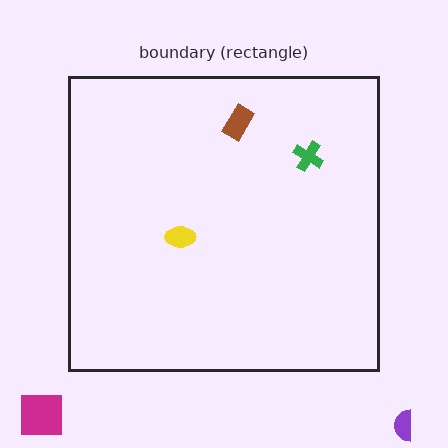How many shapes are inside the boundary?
3 inside, 2 outside.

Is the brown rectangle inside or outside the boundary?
Inside.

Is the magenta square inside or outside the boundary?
Outside.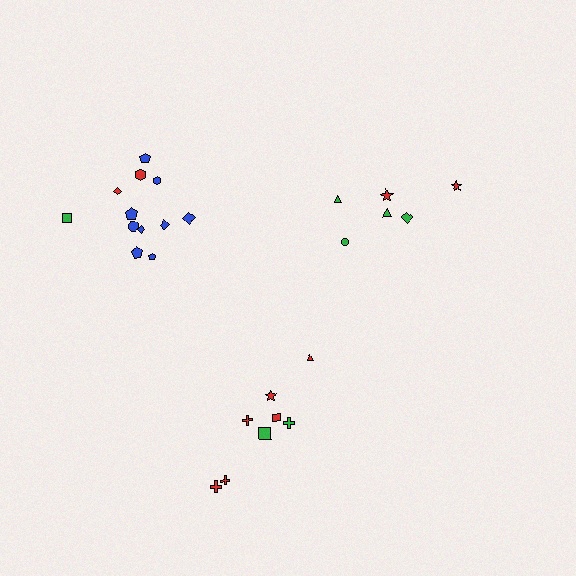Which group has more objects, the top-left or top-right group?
The top-left group.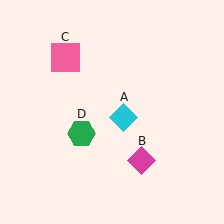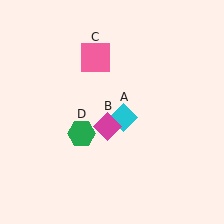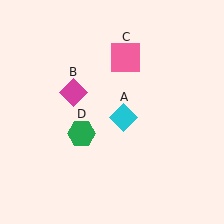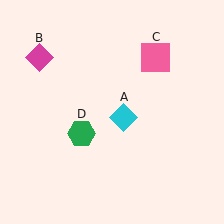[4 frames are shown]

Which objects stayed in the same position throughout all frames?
Cyan diamond (object A) and green hexagon (object D) remained stationary.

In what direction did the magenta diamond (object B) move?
The magenta diamond (object B) moved up and to the left.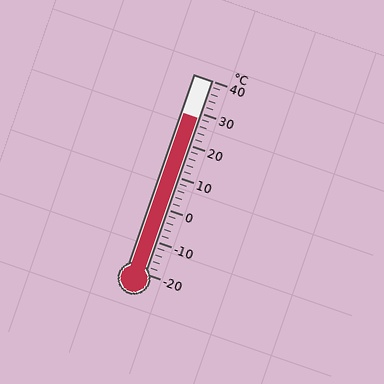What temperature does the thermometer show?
The thermometer shows approximately 28°C.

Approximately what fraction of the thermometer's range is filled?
The thermometer is filled to approximately 80% of its range.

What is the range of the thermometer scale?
The thermometer scale ranges from -20°C to 40°C.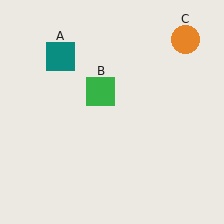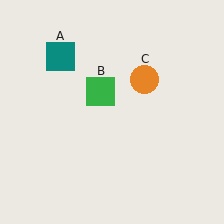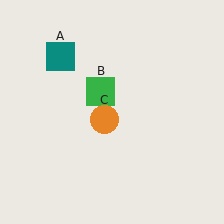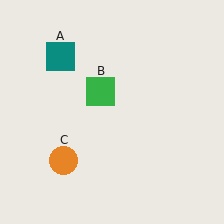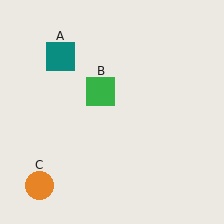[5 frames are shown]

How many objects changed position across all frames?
1 object changed position: orange circle (object C).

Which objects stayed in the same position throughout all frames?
Teal square (object A) and green square (object B) remained stationary.